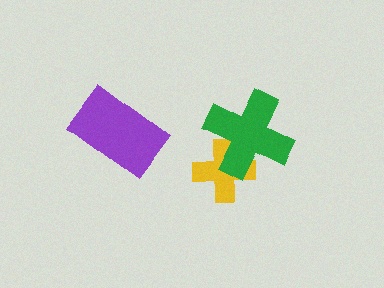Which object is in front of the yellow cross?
The green cross is in front of the yellow cross.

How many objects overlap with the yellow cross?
1 object overlaps with the yellow cross.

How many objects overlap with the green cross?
1 object overlaps with the green cross.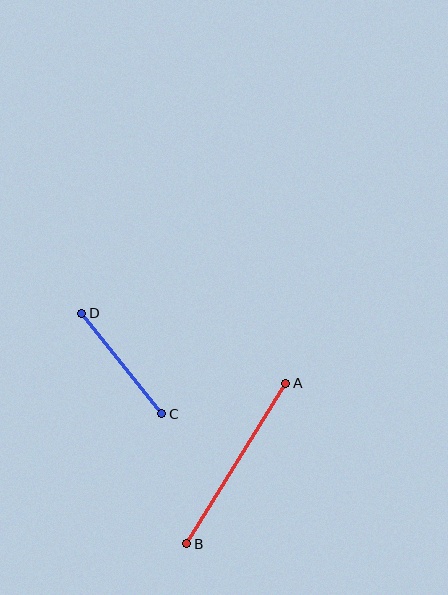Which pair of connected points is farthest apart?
Points A and B are farthest apart.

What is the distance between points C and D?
The distance is approximately 128 pixels.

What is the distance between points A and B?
The distance is approximately 189 pixels.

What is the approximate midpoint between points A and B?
The midpoint is at approximately (236, 464) pixels.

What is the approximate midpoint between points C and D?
The midpoint is at approximately (122, 364) pixels.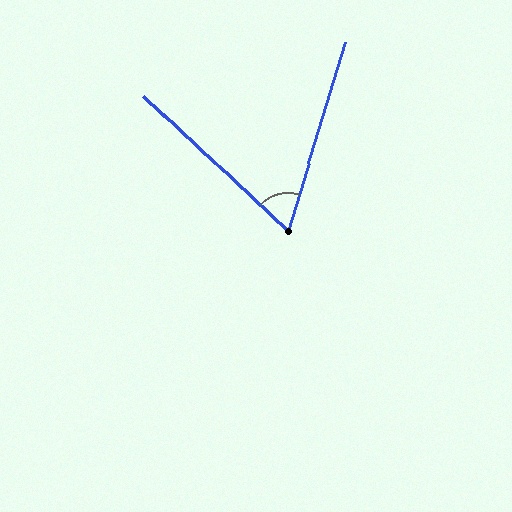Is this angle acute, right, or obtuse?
It is acute.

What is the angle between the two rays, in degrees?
Approximately 64 degrees.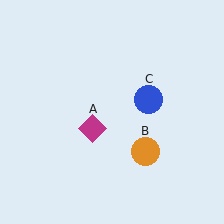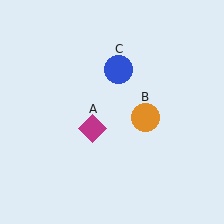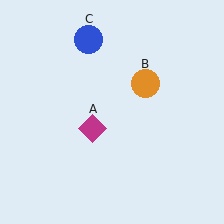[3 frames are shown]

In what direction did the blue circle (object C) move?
The blue circle (object C) moved up and to the left.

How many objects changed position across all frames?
2 objects changed position: orange circle (object B), blue circle (object C).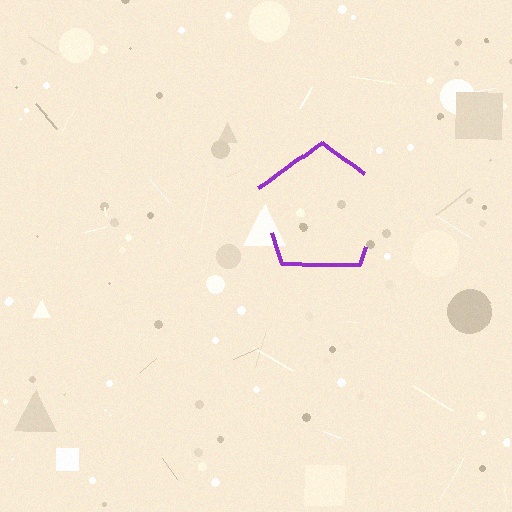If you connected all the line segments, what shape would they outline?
They would outline a pentagon.